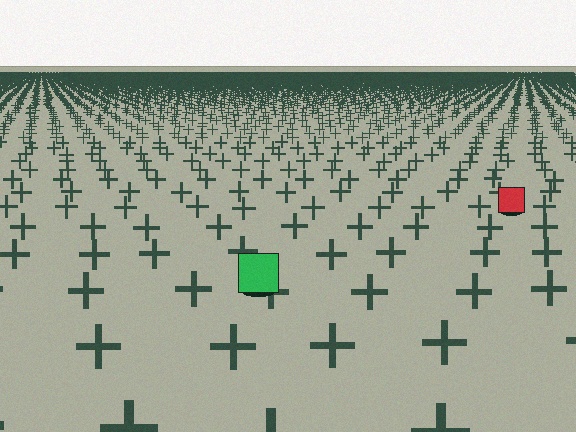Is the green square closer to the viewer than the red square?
Yes. The green square is closer — you can tell from the texture gradient: the ground texture is coarser near it.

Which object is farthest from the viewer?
The red square is farthest from the viewer. It appears smaller and the ground texture around it is denser.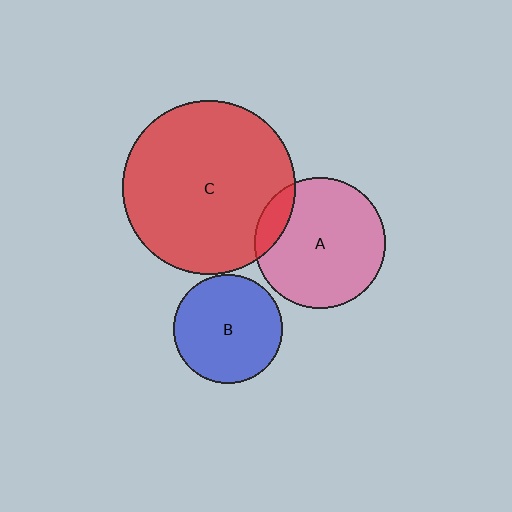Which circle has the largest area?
Circle C (red).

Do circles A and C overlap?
Yes.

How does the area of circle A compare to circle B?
Approximately 1.4 times.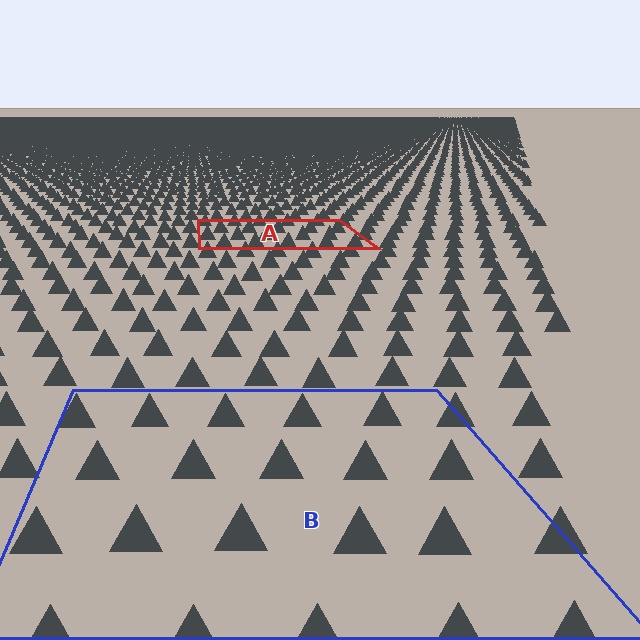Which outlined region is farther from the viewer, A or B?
Region A is farther from the viewer — the texture elements inside it appear smaller and more densely packed.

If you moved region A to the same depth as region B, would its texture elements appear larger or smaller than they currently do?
They would appear larger. At a closer depth, the same texture elements are projected at a bigger on-screen size.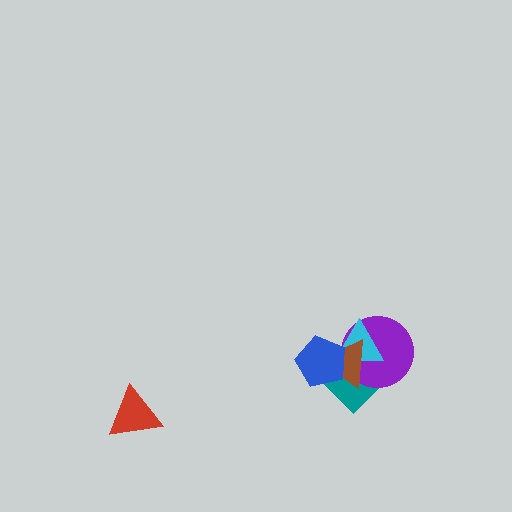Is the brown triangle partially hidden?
Yes, it is partially covered by another shape.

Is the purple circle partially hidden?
Yes, it is partially covered by another shape.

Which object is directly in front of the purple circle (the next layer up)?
The cyan triangle is directly in front of the purple circle.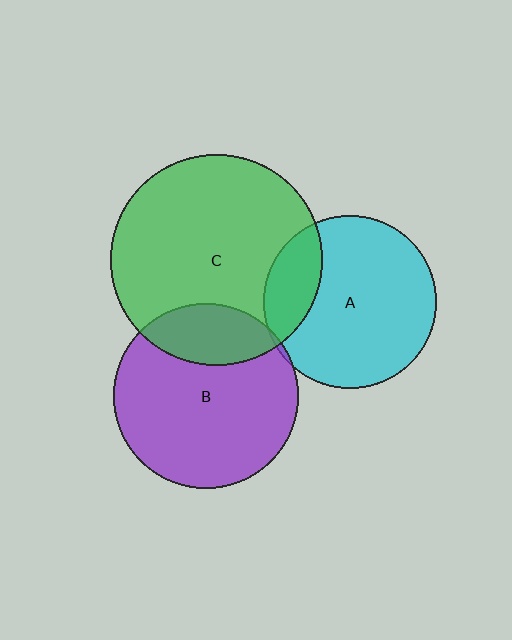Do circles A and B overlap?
Yes.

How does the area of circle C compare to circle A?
Approximately 1.5 times.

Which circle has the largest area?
Circle C (green).